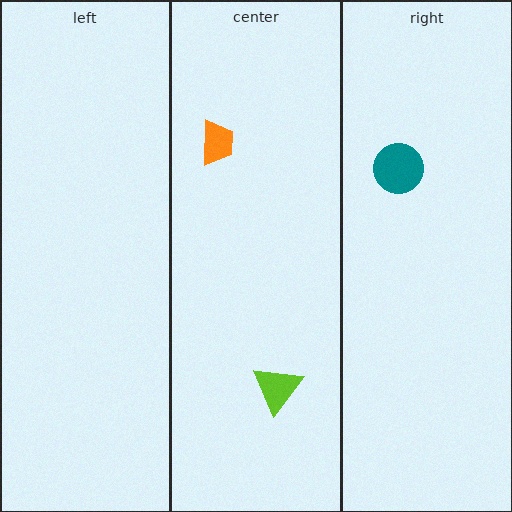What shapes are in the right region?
The teal circle.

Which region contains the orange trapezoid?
The center region.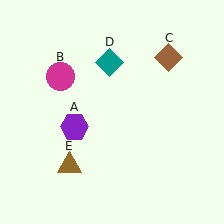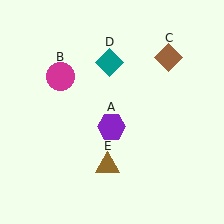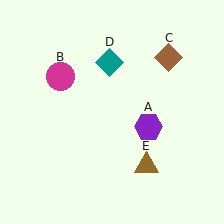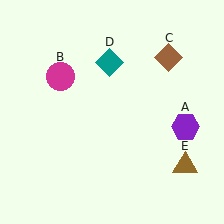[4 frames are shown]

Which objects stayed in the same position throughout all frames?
Magenta circle (object B) and brown diamond (object C) and teal diamond (object D) remained stationary.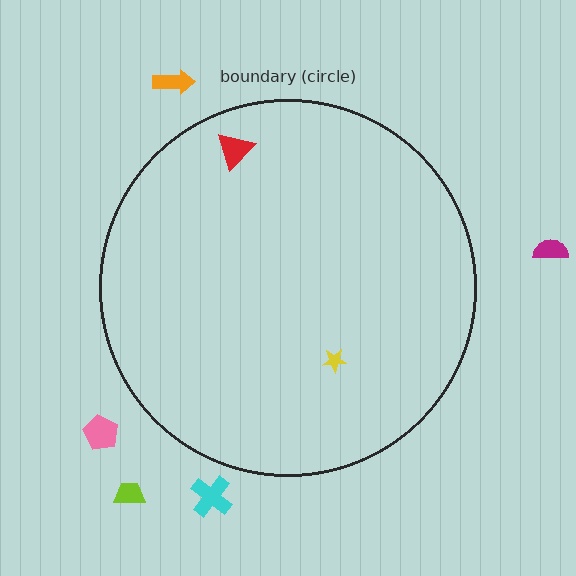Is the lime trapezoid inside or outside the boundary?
Outside.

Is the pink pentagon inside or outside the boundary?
Outside.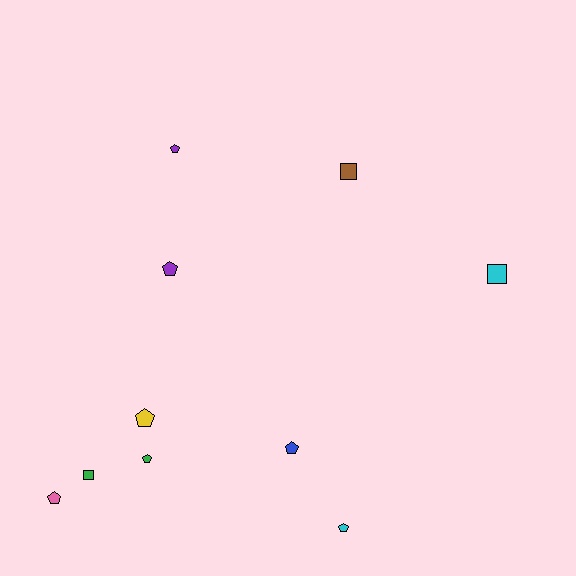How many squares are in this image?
There are 3 squares.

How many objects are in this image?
There are 10 objects.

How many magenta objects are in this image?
There are no magenta objects.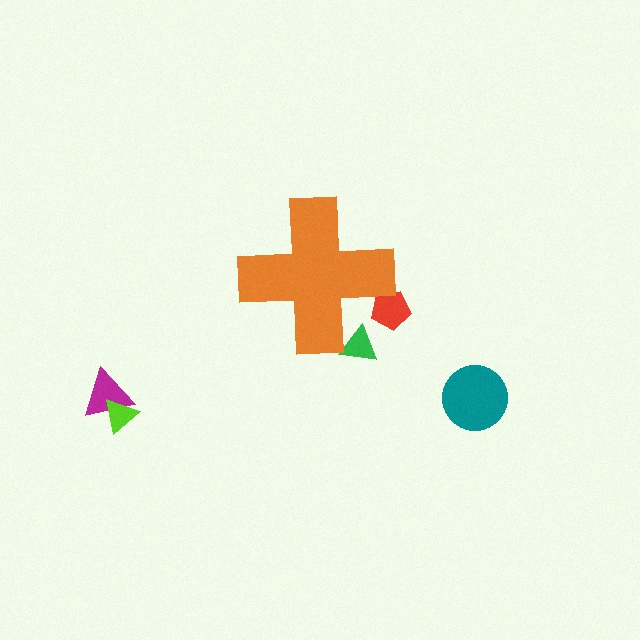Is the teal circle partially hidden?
No, the teal circle is fully visible.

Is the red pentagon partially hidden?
Yes, the red pentagon is partially hidden behind the orange cross.